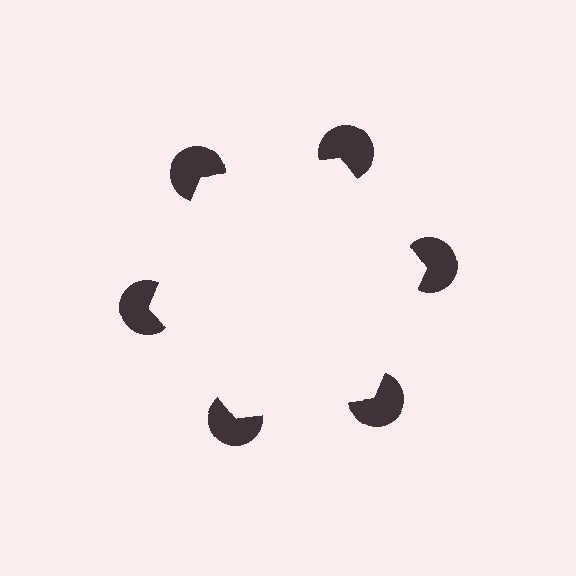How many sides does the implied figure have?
6 sides.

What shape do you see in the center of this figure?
An illusory hexagon — its edges are inferred from the aligned wedge cuts in the pac-man discs, not physically drawn.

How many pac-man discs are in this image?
There are 6 — one at each vertex of the illusory hexagon.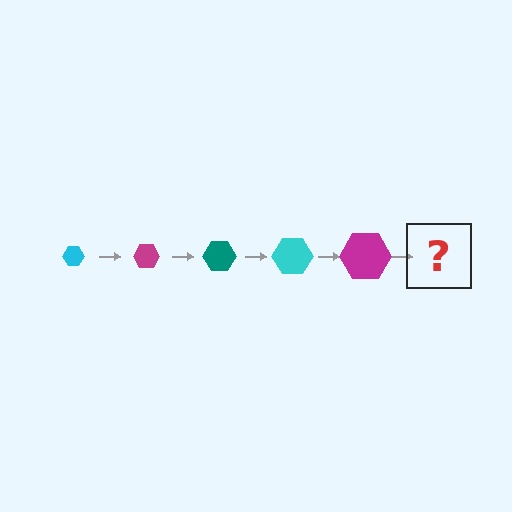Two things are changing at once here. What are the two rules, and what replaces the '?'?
The two rules are that the hexagon grows larger each step and the color cycles through cyan, magenta, and teal. The '?' should be a teal hexagon, larger than the previous one.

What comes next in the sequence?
The next element should be a teal hexagon, larger than the previous one.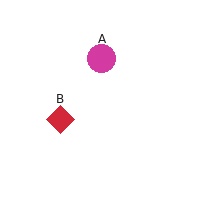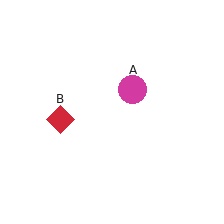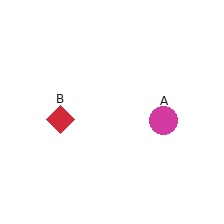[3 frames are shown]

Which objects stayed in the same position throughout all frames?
Red diamond (object B) remained stationary.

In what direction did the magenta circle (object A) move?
The magenta circle (object A) moved down and to the right.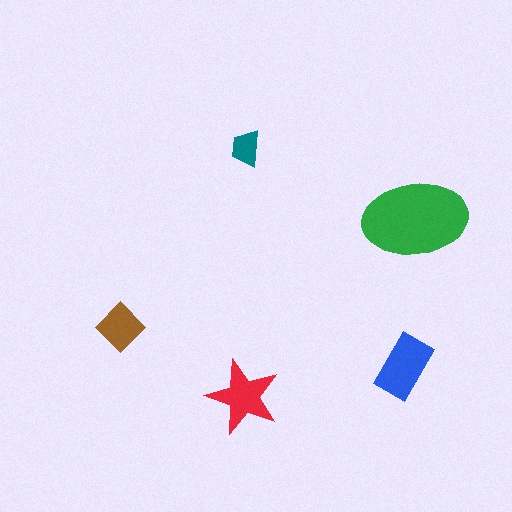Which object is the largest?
The green ellipse.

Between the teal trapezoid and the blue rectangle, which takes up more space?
The blue rectangle.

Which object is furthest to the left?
The brown diamond is leftmost.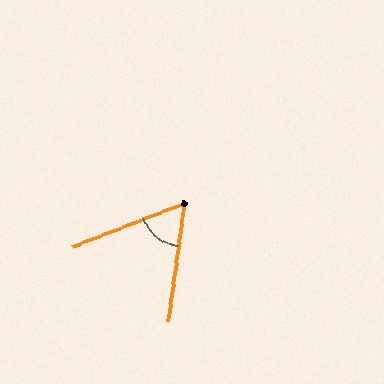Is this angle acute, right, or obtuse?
It is acute.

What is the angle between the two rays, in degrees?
Approximately 61 degrees.